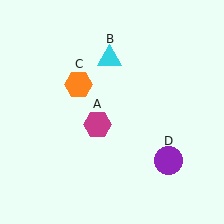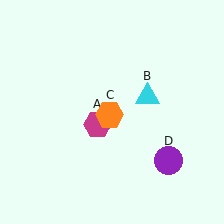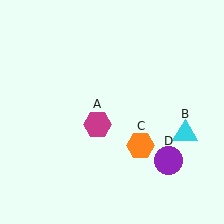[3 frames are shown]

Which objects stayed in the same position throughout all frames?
Magenta hexagon (object A) and purple circle (object D) remained stationary.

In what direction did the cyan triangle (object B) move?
The cyan triangle (object B) moved down and to the right.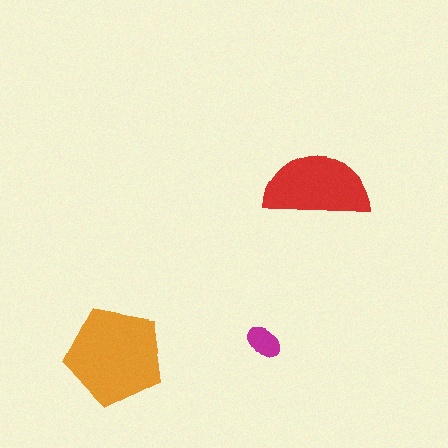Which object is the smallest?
The magenta ellipse.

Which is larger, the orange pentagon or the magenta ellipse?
The orange pentagon.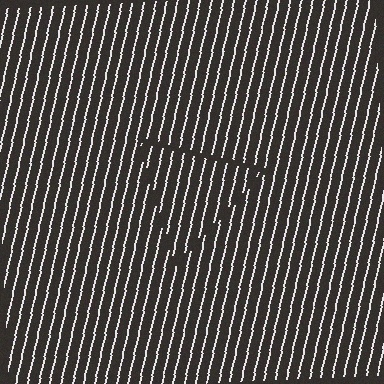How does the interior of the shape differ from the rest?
The interior of the shape contains the same grating, shifted by half a period — the contour is defined by the phase discontinuity where line-ends from the inner and outer gratings abut.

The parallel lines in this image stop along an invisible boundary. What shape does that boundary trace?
An illusory triangle. The interior of the shape contains the same grating, shifted by half a period — the contour is defined by the phase discontinuity where line-ends from the inner and outer gratings abut.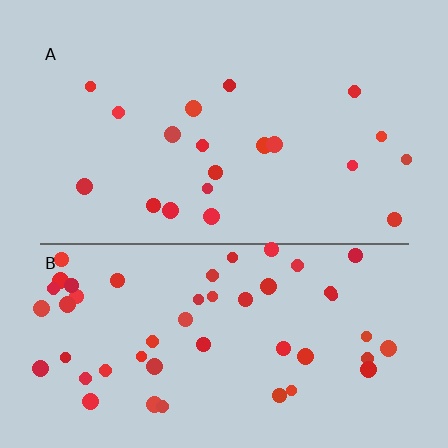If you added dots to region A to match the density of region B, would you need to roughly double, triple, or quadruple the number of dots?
Approximately triple.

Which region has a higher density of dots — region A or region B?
B (the bottom).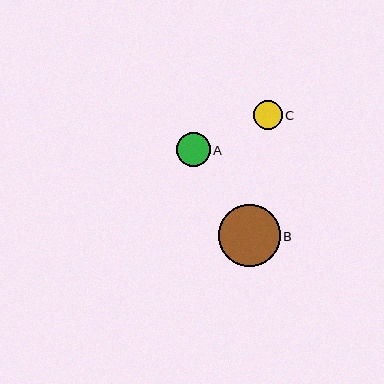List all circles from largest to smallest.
From largest to smallest: B, A, C.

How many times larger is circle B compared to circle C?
Circle B is approximately 2.1 times the size of circle C.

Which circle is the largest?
Circle B is the largest with a size of approximately 62 pixels.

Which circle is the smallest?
Circle C is the smallest with a size of approximately 29 pixels.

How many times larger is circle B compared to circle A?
Circle B is approximately 1.8 times the size of circle A.